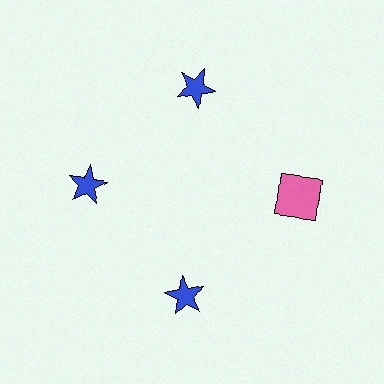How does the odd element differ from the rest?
It differs in both color (pink instead of blue) and shape (square instead of star).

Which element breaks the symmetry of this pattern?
The pink square at roughly the 3 o'clock position breaks the symmetry. All other shapes are blue stars.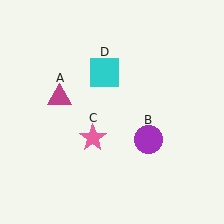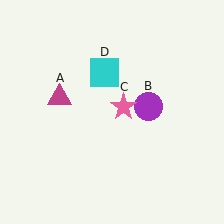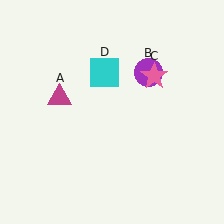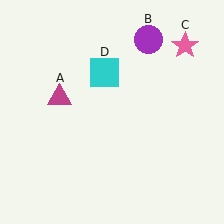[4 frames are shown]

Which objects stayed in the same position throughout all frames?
Magenta triangle (object A) and cyan square (object D) remained stationary.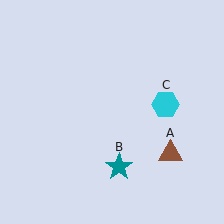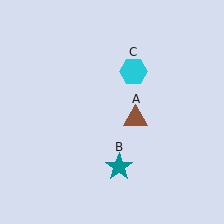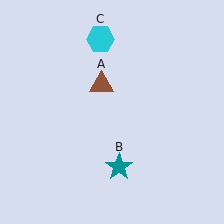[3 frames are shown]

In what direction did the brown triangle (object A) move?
The brown triangle (object A) moved up and to the left.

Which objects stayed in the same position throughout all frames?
Teal star (object B) remained stationary.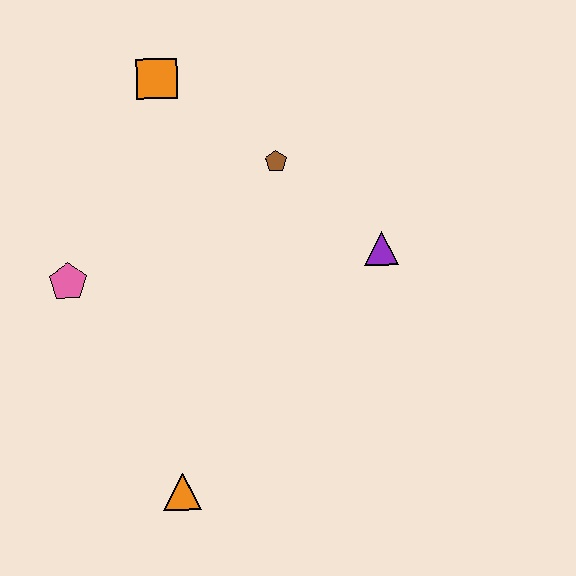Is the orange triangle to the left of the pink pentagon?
No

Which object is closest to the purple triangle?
The brown pentagon is closest to the purple triangle.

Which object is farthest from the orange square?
The orange triangle is farthest from the orange square.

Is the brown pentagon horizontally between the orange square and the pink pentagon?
No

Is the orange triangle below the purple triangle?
Yes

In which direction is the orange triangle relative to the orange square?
The orange triangle is below the orange square.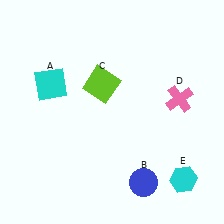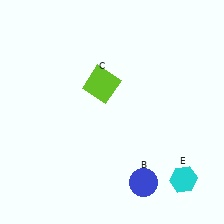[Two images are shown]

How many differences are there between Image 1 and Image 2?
There are 2 differences between the two images.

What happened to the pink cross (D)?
The pink cross (D) was removed in Image 2. It was in the top-right area of Image 1.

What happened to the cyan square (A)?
The cyan square (A) was removed in Image 2. It was in the top-left area of Image 1.